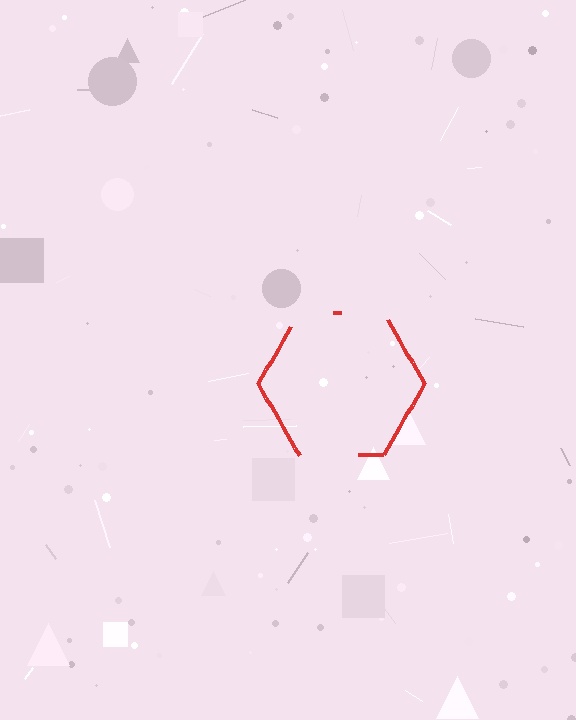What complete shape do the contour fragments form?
The contour fragments form a hexagon.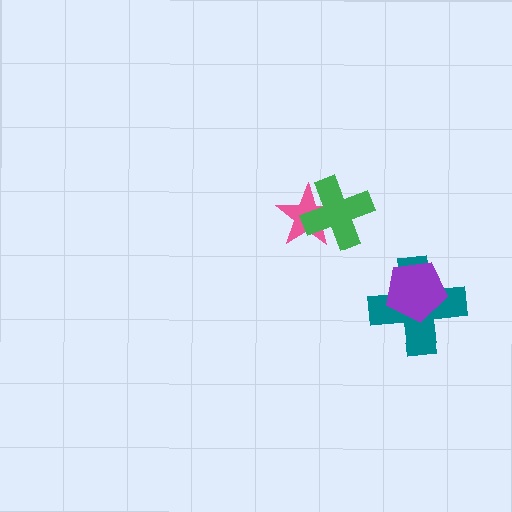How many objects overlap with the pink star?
1 object overlaps with the pink star.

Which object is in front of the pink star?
The green cross is in front of the pink star.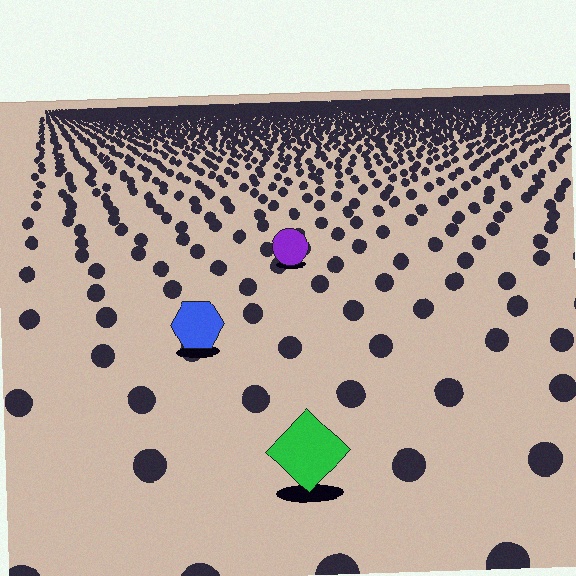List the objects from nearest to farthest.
From nearest to farthest: the green diamond, the blue hexagon, the purple circle.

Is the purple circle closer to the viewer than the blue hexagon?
No. The blue hexagon is closer — you can tell from the texture gradient: the ground texture is coarser near it.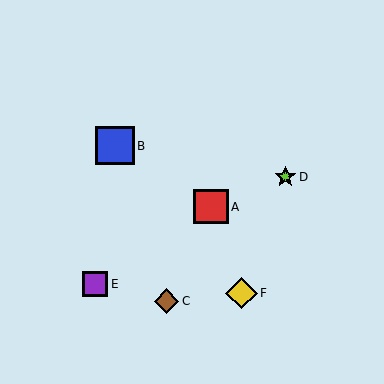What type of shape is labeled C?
Shape C is a brown diamond.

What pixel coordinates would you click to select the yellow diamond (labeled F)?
Click at (241, 293) to select the yellow diamond F.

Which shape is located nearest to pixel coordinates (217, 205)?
The red square (labeled A) at (211, 207) is nearest to that location.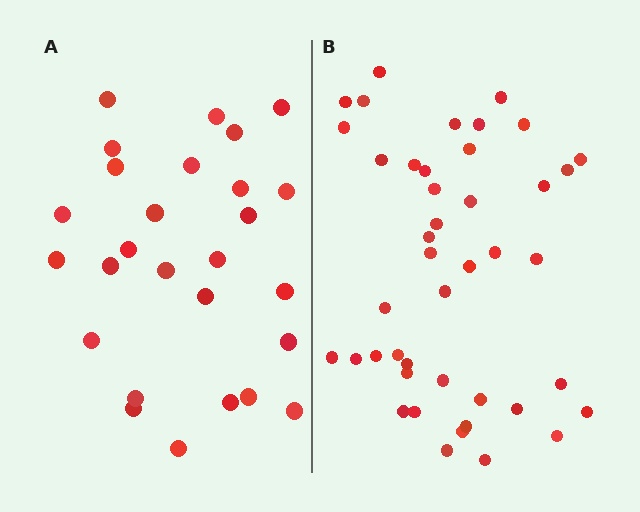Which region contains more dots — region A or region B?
Region B (the right region) has more dots.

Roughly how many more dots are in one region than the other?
Region B has approximately 15 more dots than region A.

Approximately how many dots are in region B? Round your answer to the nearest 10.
About 40 dots. (The exact count is 43, which rounds to 40.)